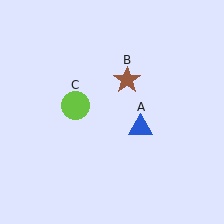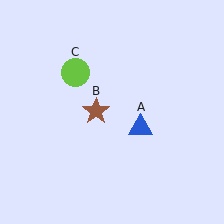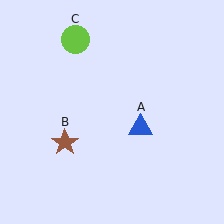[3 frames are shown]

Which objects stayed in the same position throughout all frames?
Blue triangle (object A) remained stationary.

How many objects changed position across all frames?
2 objects changed position: brown star (object B), lime circle (object C).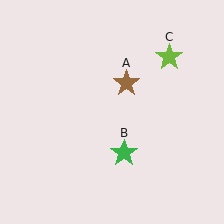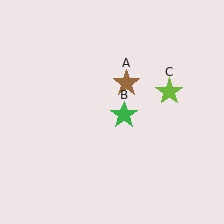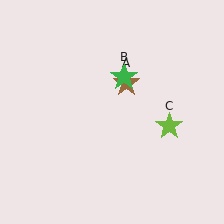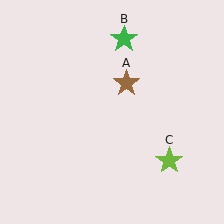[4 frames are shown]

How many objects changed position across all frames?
2 objects changed position: green star (object B), lime star (object C).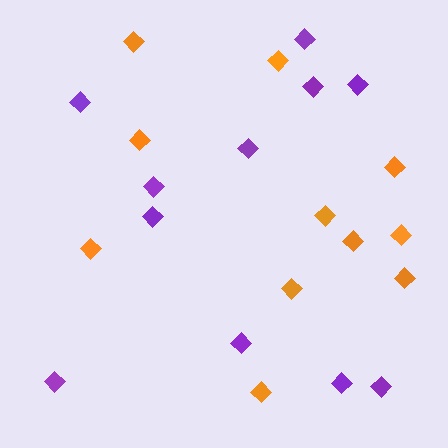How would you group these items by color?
There are 2 groups: one group of orange diamonds (11) and one group of purple diamonds (11).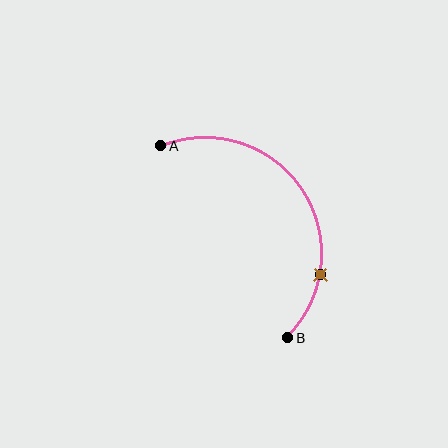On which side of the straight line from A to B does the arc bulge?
The arc bulges to the right of the straight line connecting A and B.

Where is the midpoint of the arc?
The arc midpoint is the point on the curve farthest from the straight line joining A and B. It sits to the right of that line.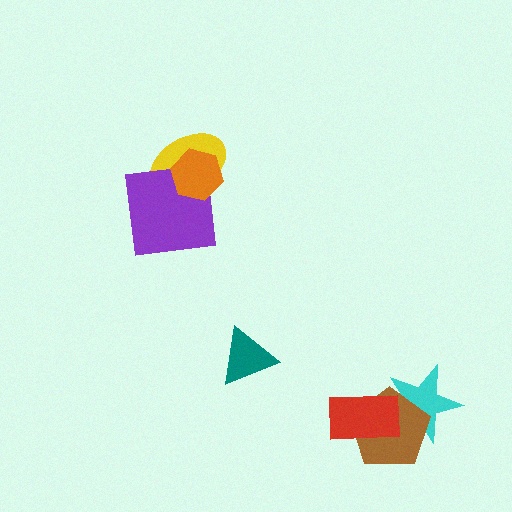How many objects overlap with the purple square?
2 objects overlap with the purple square.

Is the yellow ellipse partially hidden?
Yes, it is partially covered by another shape.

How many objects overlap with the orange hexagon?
2 objects overlap with the orange hexagon.